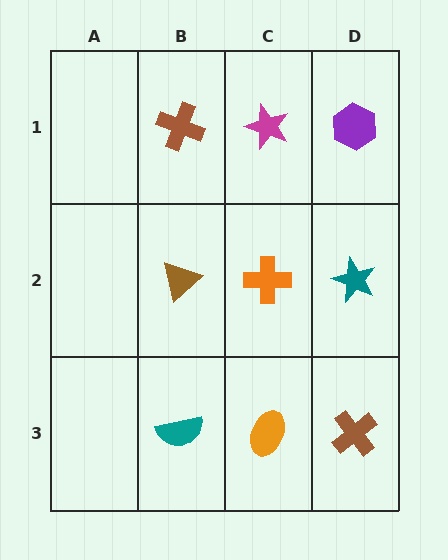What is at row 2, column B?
A brown triangle.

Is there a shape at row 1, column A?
No, that cell is empty.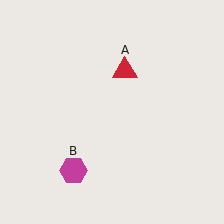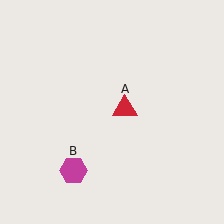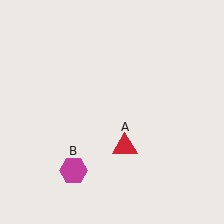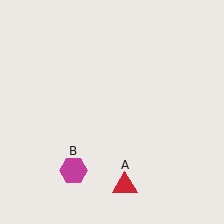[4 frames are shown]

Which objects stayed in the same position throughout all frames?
Magenta hexagon (object B) remained stationary.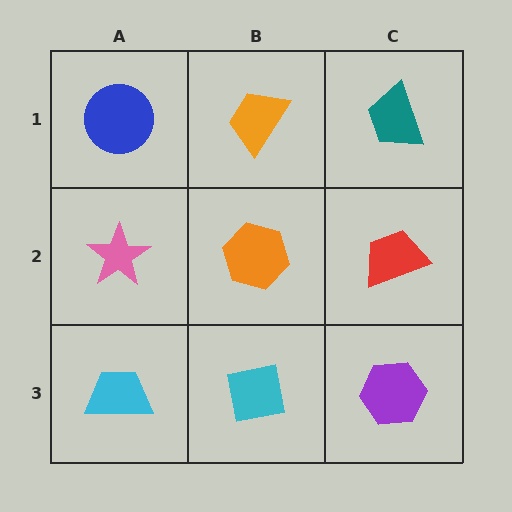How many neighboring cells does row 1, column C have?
2.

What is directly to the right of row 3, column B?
A purple hexagon.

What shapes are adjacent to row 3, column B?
An orange hexagon (row 2, column B), a cyan trapezoid (row 3, column A), a purple hexagon (row 3, column C).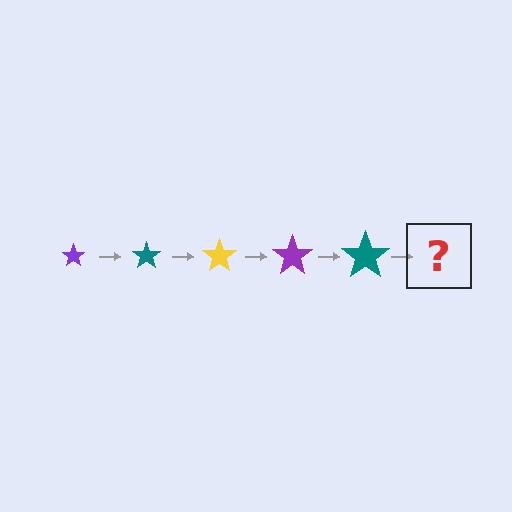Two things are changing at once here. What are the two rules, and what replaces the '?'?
The two rules are that the star grows larger each step and the color cycles through purple, teal, and yellow. The '?' should be a yellow star, larger than the previous one.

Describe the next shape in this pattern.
It should be a yellow star, larger than the previous one.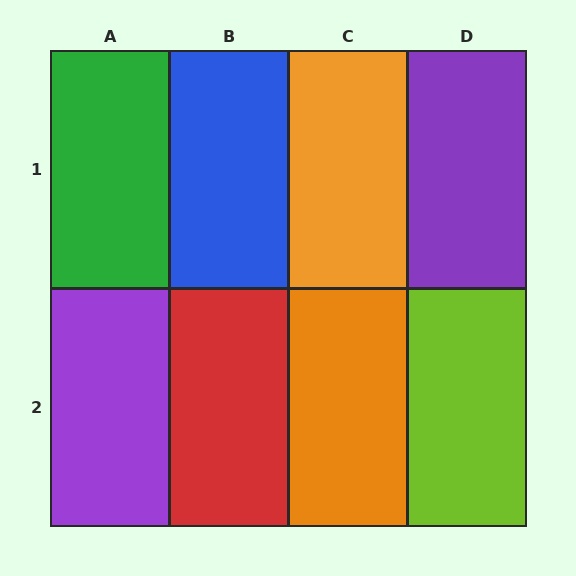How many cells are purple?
2 cells are purple.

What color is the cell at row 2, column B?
Red.